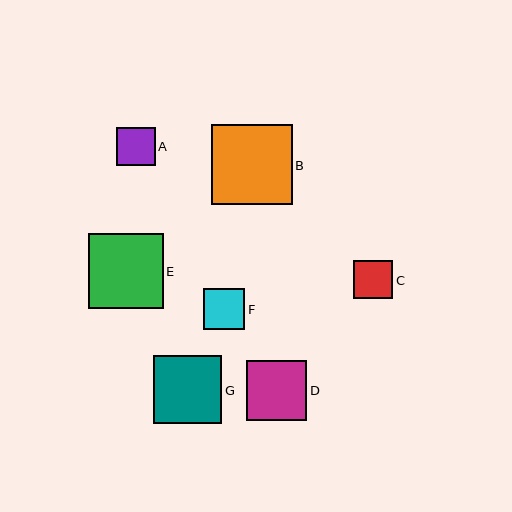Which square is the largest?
Square B is the largest with a size of approximately 81 pixels.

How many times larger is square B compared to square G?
Square B is approximately 1.2 times the size of square G.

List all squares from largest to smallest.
From largest to smallest: B, E, G, D, F, C, A.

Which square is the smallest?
Square A is the smallest with a size of approximately 38 pixels.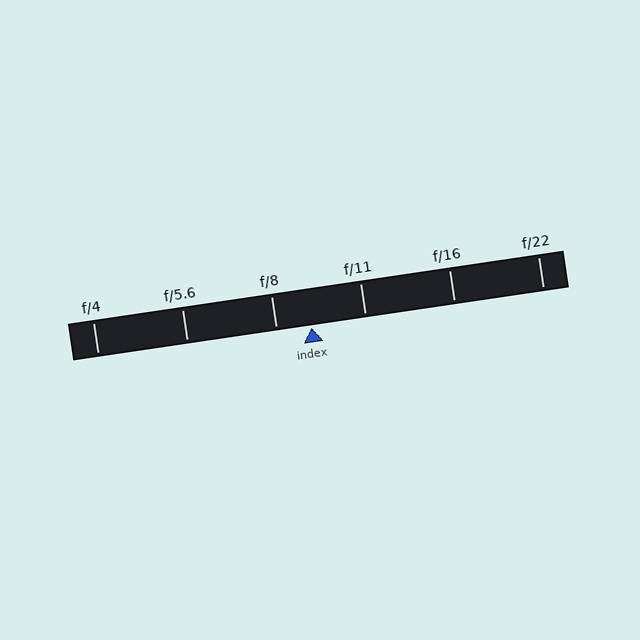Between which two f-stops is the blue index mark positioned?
The index mark is between f/8 and f/11.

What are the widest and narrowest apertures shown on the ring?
The widest aperture shown is f/4 and the narrowest is f/22.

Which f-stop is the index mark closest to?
The index mark is closest to f/8.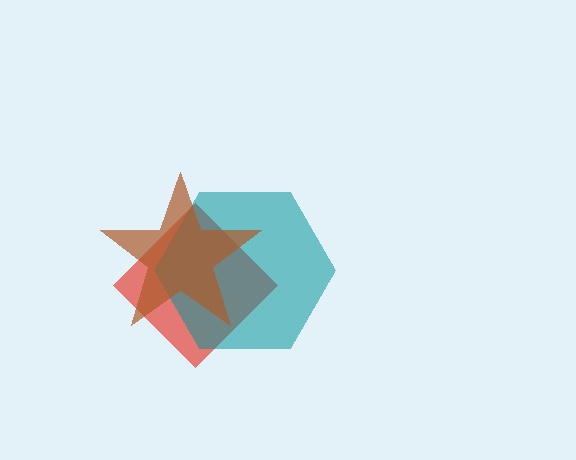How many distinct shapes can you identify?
There are 3 distinct shapes: a red diamond, a teal hexagon, a brown star.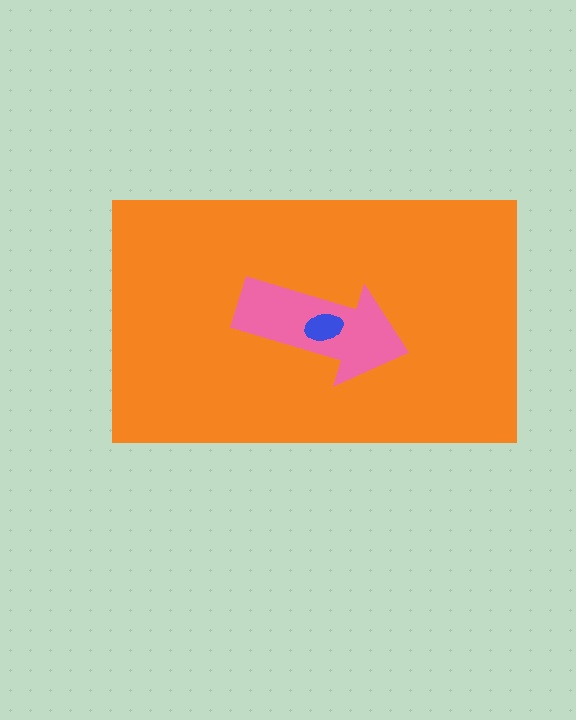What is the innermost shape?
The blue ellipse.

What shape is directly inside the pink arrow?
The blue ellipse.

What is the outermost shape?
The orange rectangle.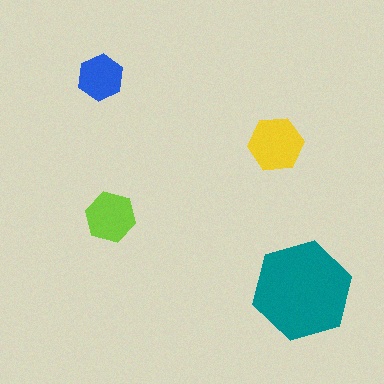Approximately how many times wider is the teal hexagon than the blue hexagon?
About 2 times wider.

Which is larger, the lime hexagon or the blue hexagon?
The lime one.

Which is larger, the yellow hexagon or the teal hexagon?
The teal one.